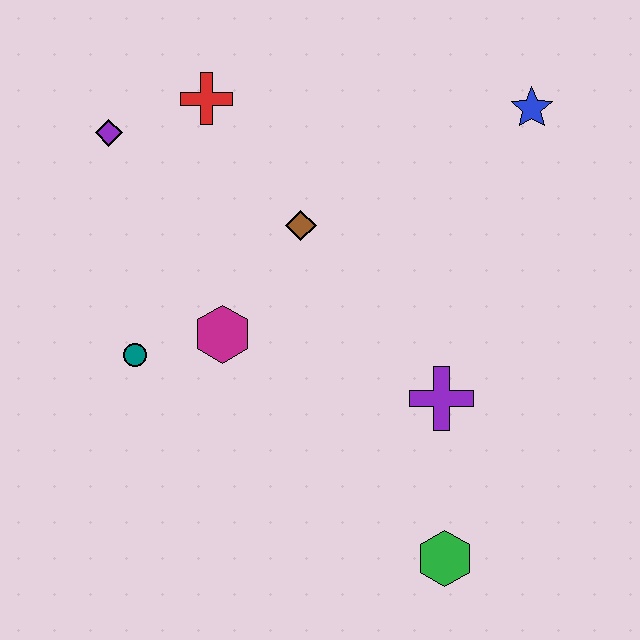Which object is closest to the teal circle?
The magenta hexagon is closest to the teal circle.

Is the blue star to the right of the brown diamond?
Yes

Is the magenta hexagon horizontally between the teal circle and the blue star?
Yes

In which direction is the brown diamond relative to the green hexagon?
The brown diamond is above the green hexagon.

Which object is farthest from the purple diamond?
The green hexagon is farthest from the purple diamond.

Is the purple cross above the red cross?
No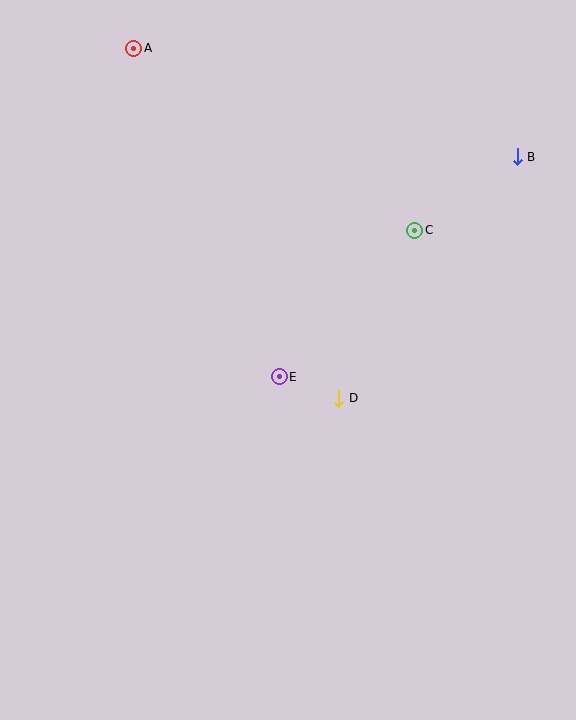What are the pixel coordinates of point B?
Point B is at (517, 157).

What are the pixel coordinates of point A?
Point A is at (134, 48).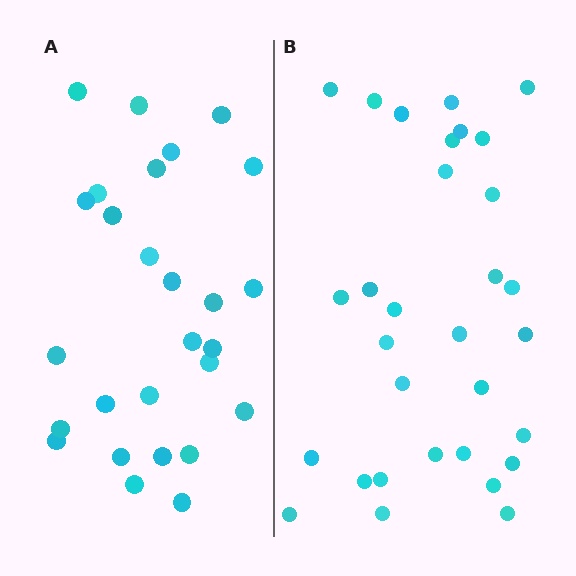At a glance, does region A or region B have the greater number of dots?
Region B (the right region) has more dots.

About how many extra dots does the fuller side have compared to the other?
Region B has about 4 more dots than region A.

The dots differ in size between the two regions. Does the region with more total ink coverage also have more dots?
No. Region A has more total ink coverage because its dots are larger, but region B actually contains more individual dots. Total area can be misleading — the number of items is what matters here.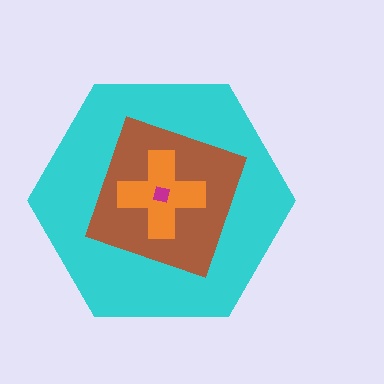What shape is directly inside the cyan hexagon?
The brown diamond.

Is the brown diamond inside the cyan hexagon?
Yes.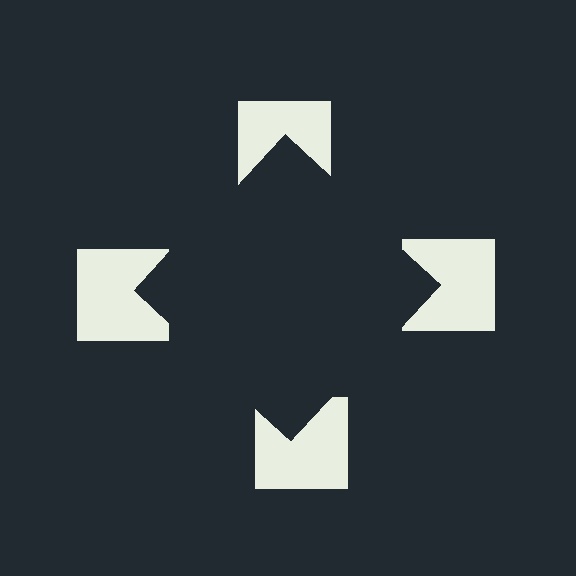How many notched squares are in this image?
There are 4 — one at each vertex of the illusory square.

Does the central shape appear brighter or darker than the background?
It typically appears slightly darker than the background, even though no actual brightness change is drawn.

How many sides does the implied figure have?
4 sides.